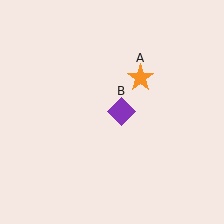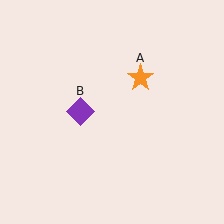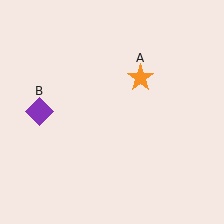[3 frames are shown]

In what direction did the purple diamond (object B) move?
The purple diamond (object B) moved left.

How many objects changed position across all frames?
1 object changed position: purple diamond (object B).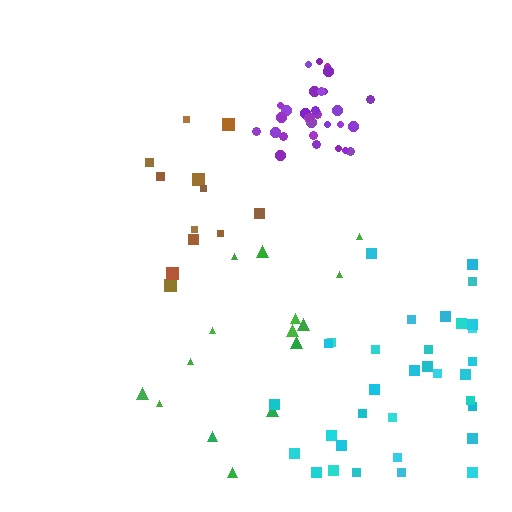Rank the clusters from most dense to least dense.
purple, cyan, brown, green.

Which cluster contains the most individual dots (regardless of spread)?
Cyan (34).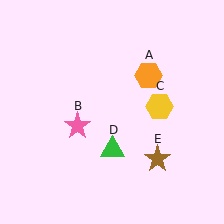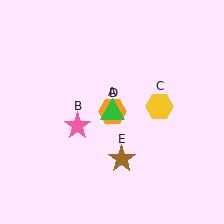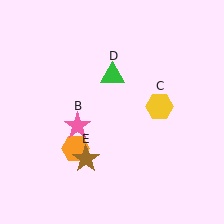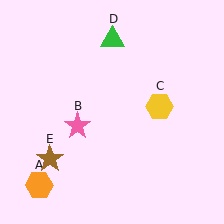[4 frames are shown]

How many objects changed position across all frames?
3 objects changed position: orange hexagon (object A), green triangle (object D), brown star (object E).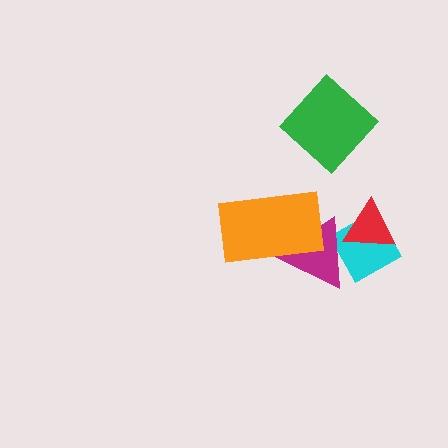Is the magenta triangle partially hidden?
Yes, it is partially covered by another shape.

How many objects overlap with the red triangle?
2 objects overlap with the red triangle.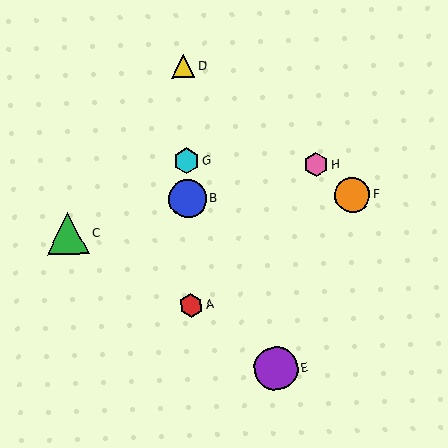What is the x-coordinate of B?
Object B is at x≈187.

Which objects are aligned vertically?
Objects A, B, D, G are aligned vertically.